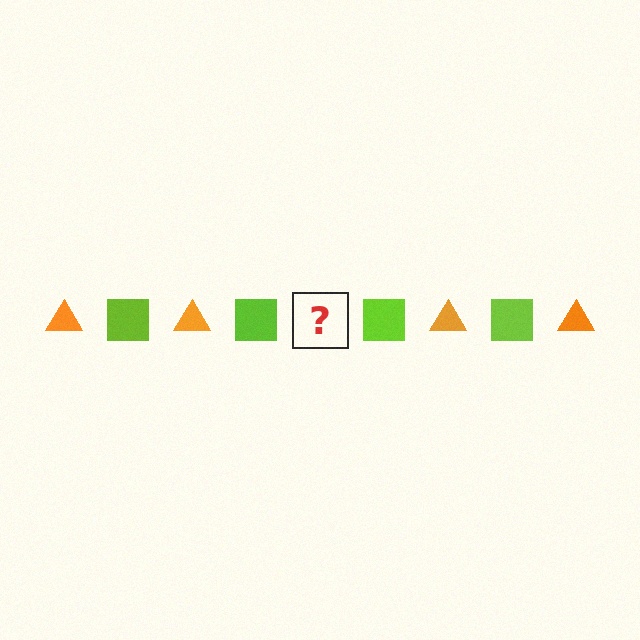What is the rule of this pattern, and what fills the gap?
The rule is that the pattern alternates between orange triangle and lime square. The gap should be filled with an orange triangle.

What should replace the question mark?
The question mark should be replaced with an orange triangle.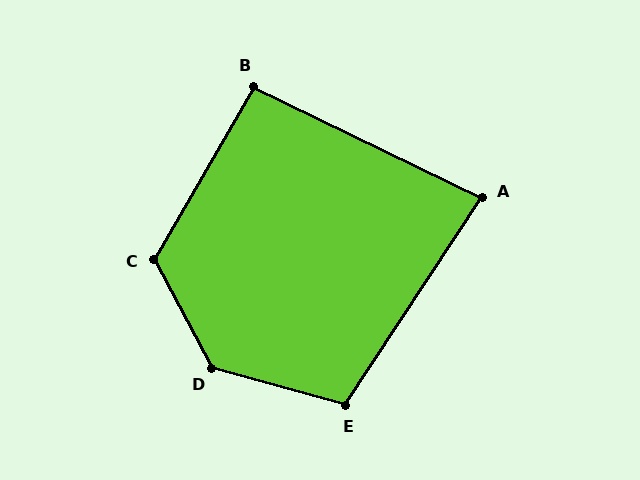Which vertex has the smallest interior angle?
A, at approximately 83 degrees.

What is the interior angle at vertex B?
Approximately 94 degrees (approximately right).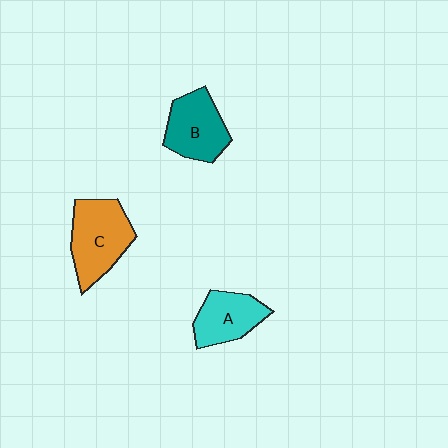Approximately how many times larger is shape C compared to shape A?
Approximately 1.4 times.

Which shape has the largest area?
Shape C (orange).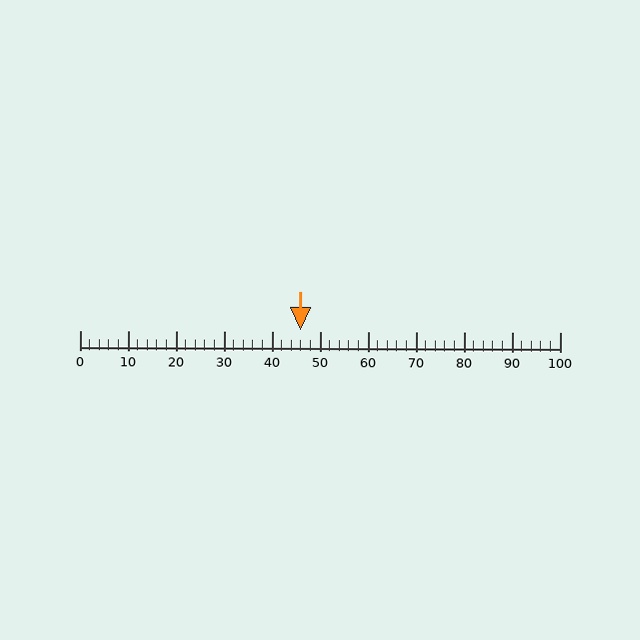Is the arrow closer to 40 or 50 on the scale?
The arrow is closer to 50.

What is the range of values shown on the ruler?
The ruler shows values from 0 to 100.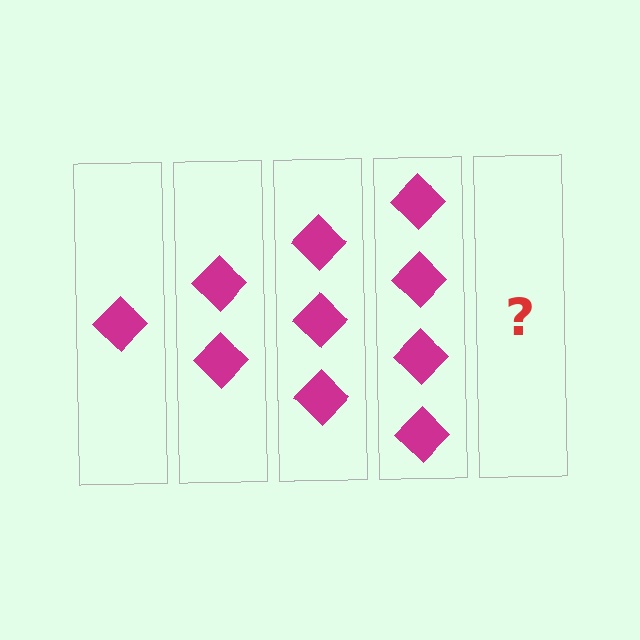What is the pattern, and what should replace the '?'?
The pattern is that each step adds one more diamond. The '?' should be 5 diamonds.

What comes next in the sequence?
The next element should be 5 diamonds.